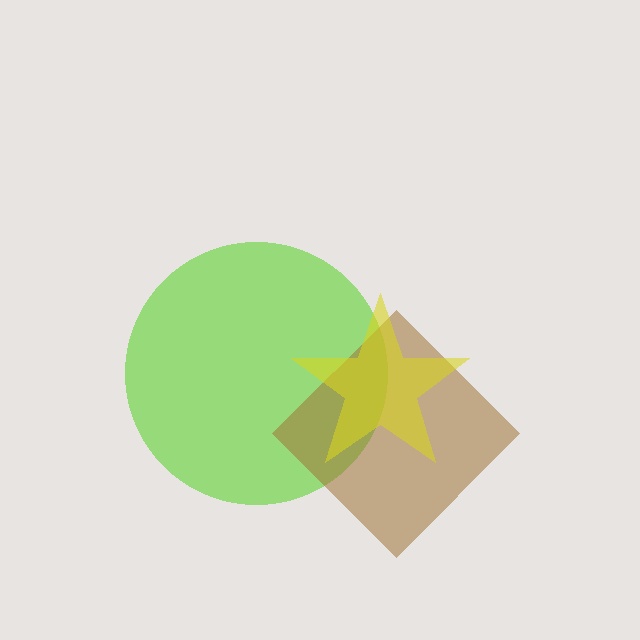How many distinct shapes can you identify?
There are 3 distinct shapes: a lime circle, a brown diamond, a yellow star.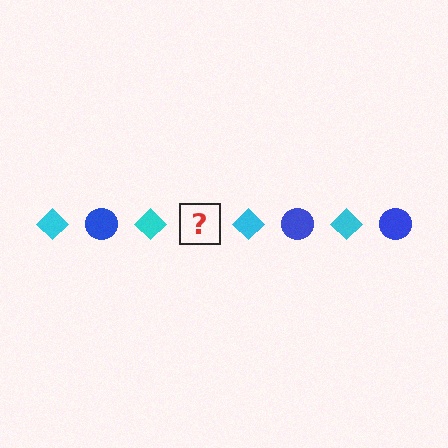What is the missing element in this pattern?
The missing element is a blue circle.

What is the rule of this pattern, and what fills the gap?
The rule is that the pattern alternates between cyan diamond and blue circle. The gap should be filled with a blue circle.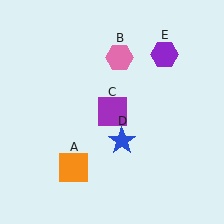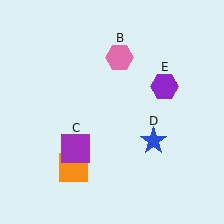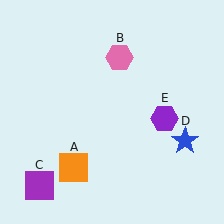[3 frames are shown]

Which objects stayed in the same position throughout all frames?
Orange square (object A) and pink hexagon (object B) remained stationary.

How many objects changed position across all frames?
3 objects changed position: purple square (object C), blue star (object D), purple hexagon (object E).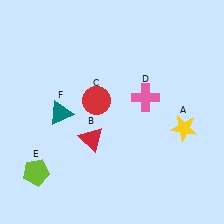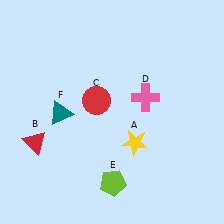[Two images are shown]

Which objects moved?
The objects that moved are: the yellow star (A), the red triangle (B), the lime pentagon (E).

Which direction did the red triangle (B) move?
The red triangle (B) moved left.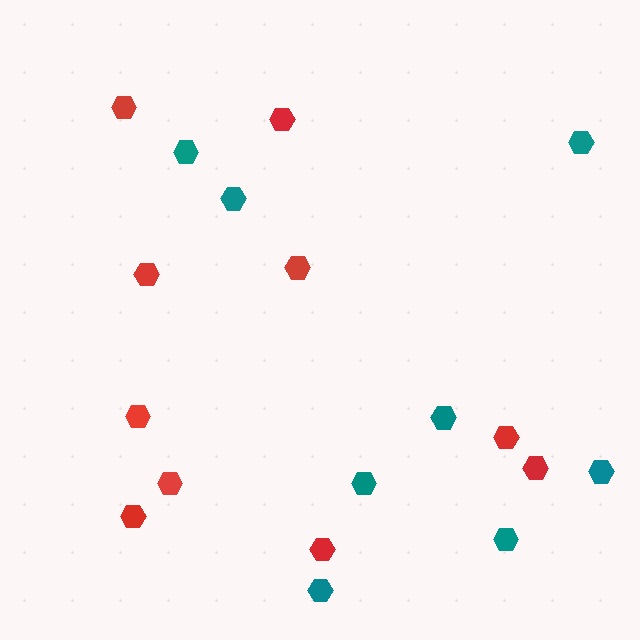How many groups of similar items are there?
There are 2 groups: one group of red hexagons (10) and one group of teal hexagons (8).